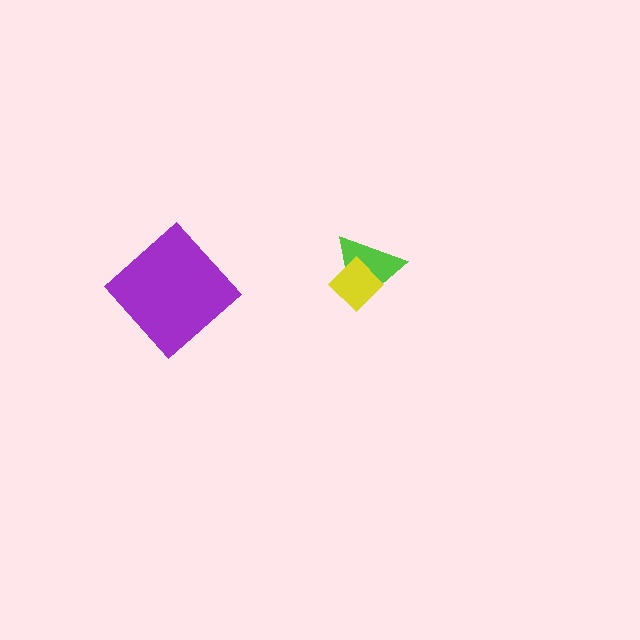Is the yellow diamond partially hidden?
No, no other shape covers it.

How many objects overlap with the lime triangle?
1 object overlaps with the lime triangle.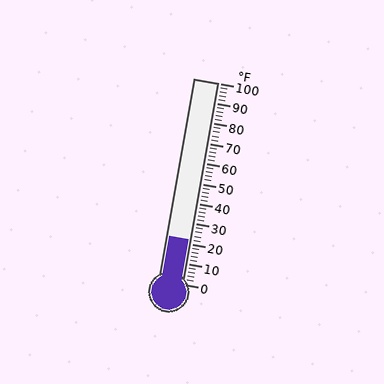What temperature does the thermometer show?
The thermometer shows approximately 22°F.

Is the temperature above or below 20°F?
The temperature is above 20°F.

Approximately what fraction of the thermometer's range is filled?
The thermometer is filled to approximately 20% of its range.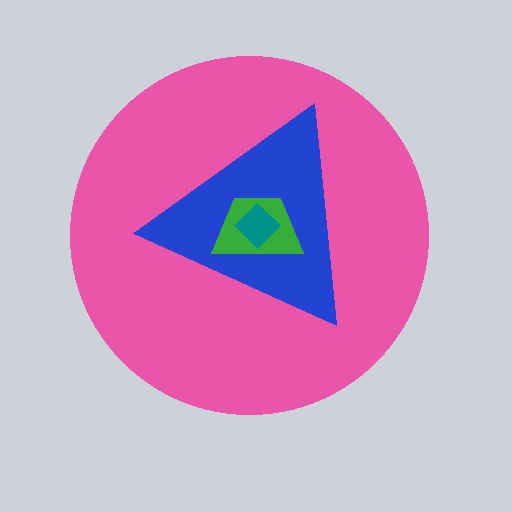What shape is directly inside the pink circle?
The blue triangle.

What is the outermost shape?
The pink circle.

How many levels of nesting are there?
4.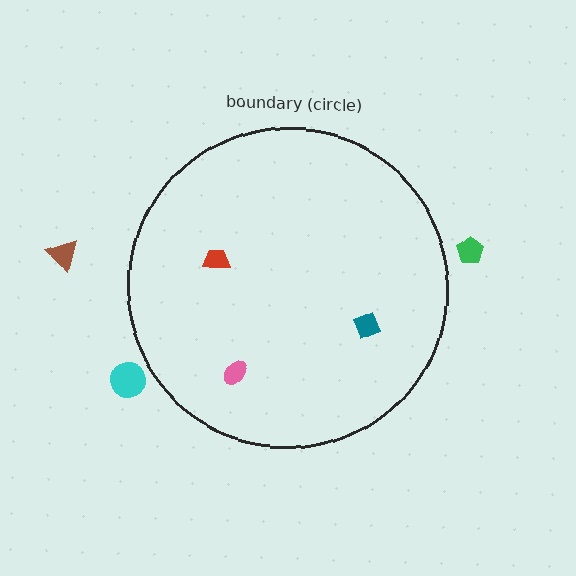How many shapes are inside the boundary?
3 inside, 3 outside.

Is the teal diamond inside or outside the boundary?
Inside.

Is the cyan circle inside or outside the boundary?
Outside.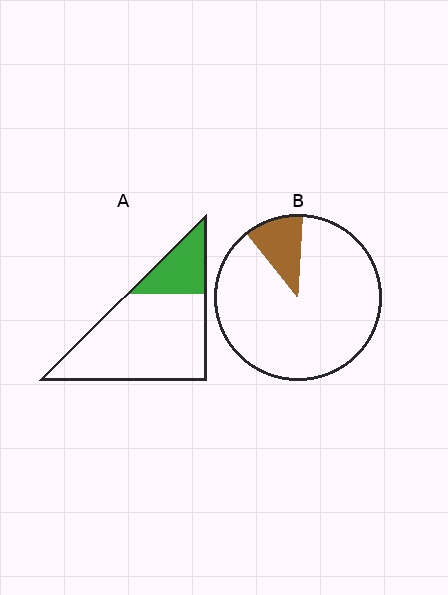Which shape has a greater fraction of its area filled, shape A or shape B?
Shape A.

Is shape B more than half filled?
No.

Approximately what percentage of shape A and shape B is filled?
A is approximately 25% and B is approximately 10%.